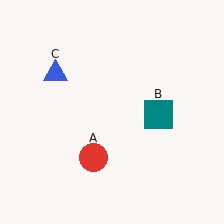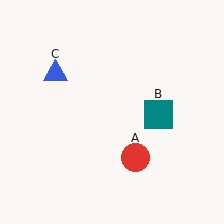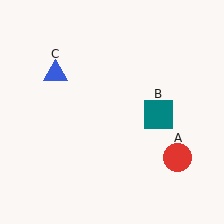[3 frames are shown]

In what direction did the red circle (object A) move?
The red circle (object A) moved right.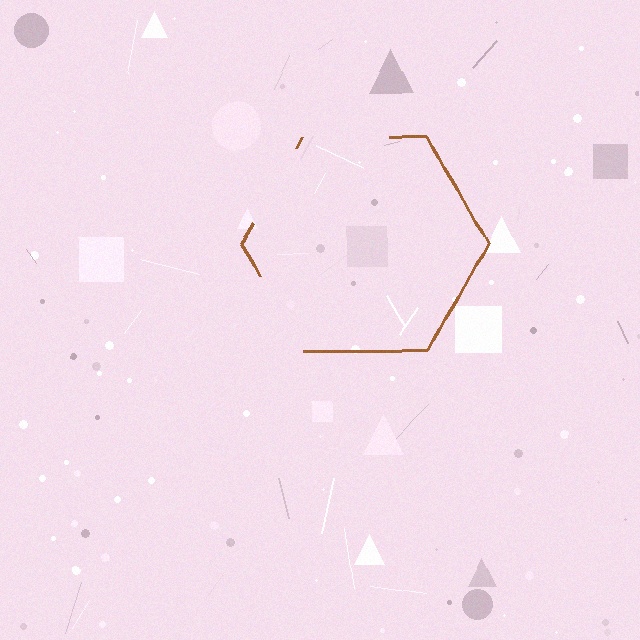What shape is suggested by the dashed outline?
The dashed outline suggests a hexagon.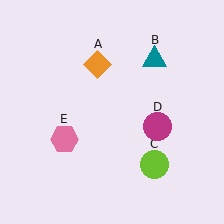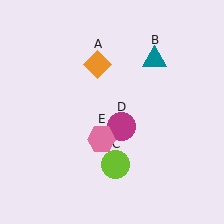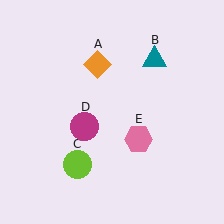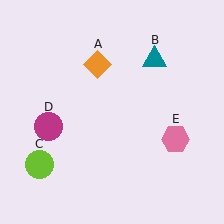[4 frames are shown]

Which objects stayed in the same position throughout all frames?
Orange diamond (object A) and teal triangle (object B) remained stationary.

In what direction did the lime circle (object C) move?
The lime circle (object C) moved left.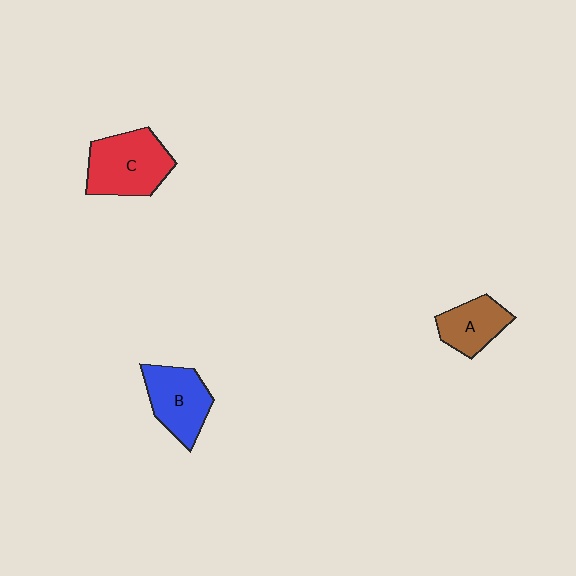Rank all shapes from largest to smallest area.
From largest to smallest: C (red), B (blue), A (brown).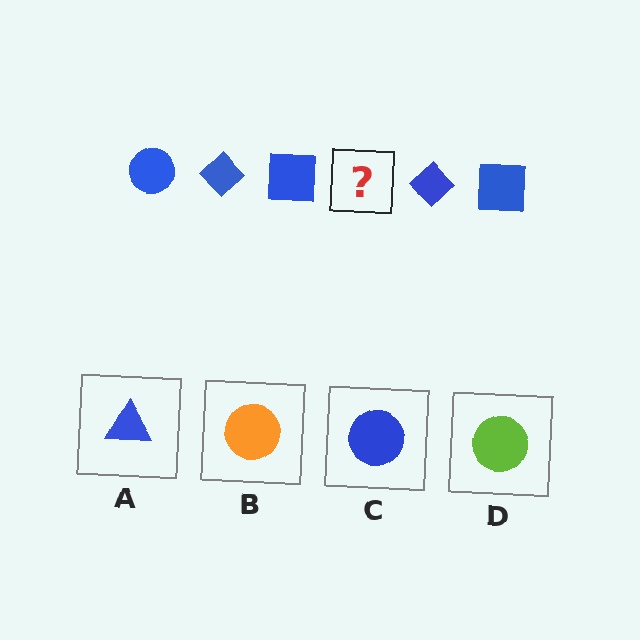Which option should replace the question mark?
Option C.